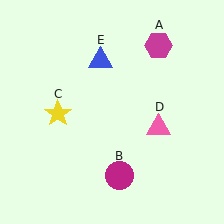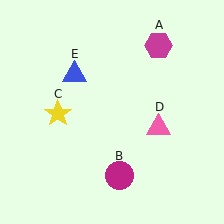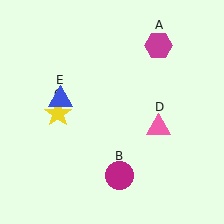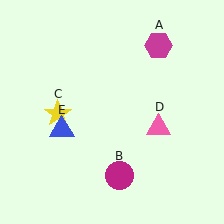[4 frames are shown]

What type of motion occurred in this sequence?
The blue triangle (object E) rotated counterclockwise around the center of the scene.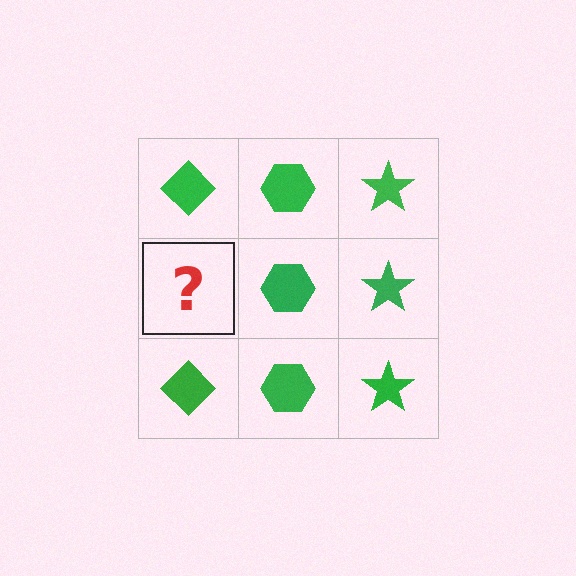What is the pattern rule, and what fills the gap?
The rule is that each column has a consistent shape. The gap should be filled with a green diamond.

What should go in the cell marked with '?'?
The missing cell should contain a green diamond.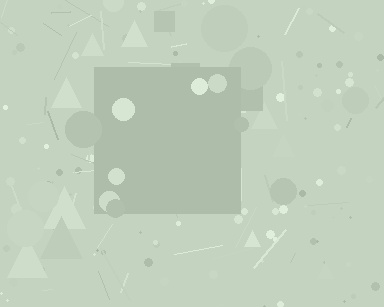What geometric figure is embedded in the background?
A square is embedded in the background.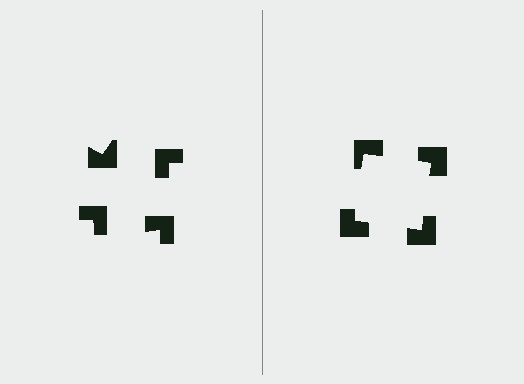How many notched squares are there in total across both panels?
8 — 4 on each side.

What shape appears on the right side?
An illusory square.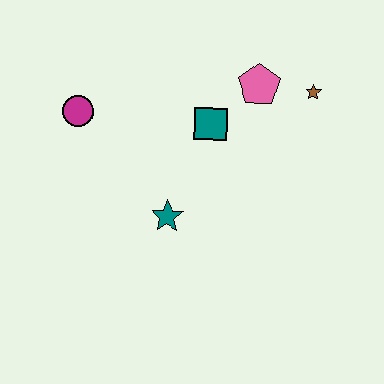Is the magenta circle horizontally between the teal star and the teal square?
No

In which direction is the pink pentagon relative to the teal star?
The pink pentagon is above the teal star.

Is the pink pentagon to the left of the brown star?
Yes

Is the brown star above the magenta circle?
Yes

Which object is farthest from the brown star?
The magenta circle is farthest from the brown star.